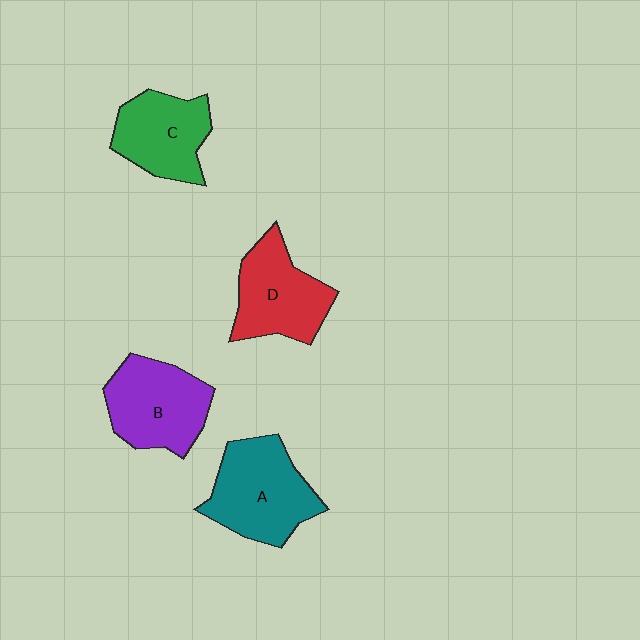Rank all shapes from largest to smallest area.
From largest to smallest: A (teal), B (purple), D (red), C (green).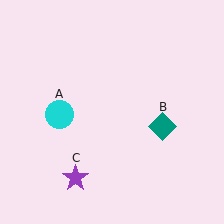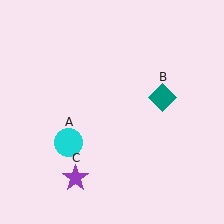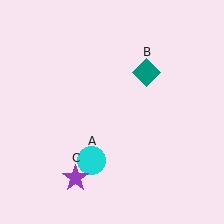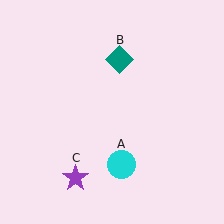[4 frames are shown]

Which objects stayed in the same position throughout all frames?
Purple star (object C) remained stationary.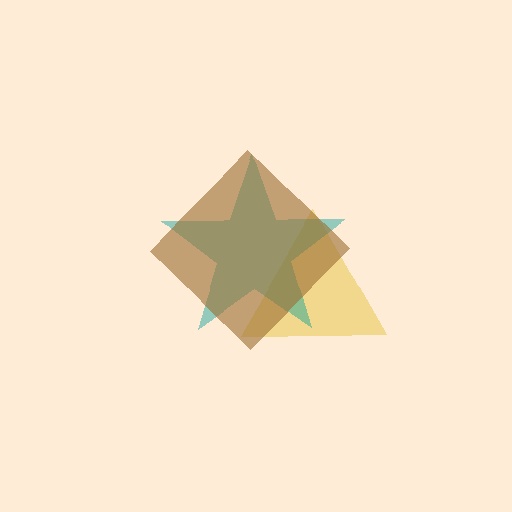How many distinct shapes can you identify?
There are 3 distinct shapes: a yellow triangle, a teal star, a brown diamond.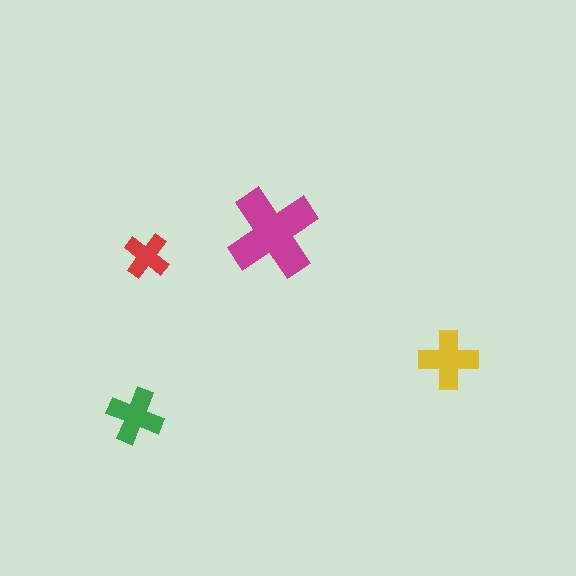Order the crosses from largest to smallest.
the magenta one, the yellow one, the green one, the red one.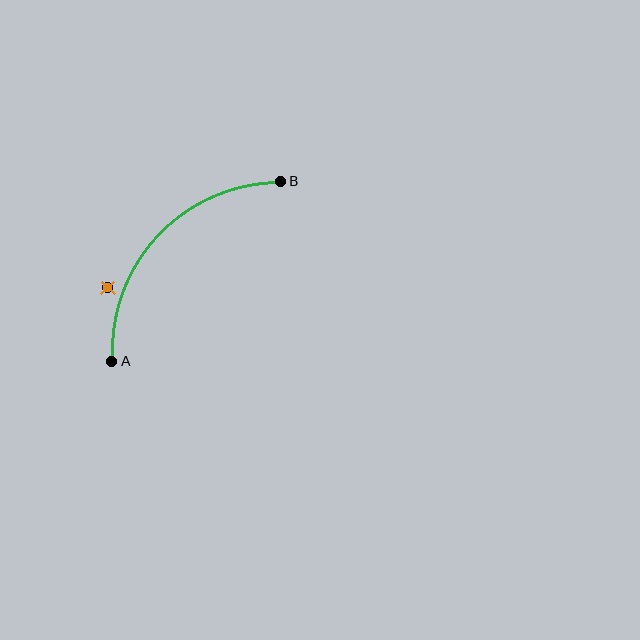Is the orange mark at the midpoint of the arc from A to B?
No — the orange mark does not lie on the arc at all. It sits slightly outside the curve.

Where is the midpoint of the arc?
The arc midpoint is the point on the curve farthest from the straight line joining A and B. It sits above and to the left of that line.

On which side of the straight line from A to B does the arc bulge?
The arc bulges above and to the left of the straight line connecting A and B.